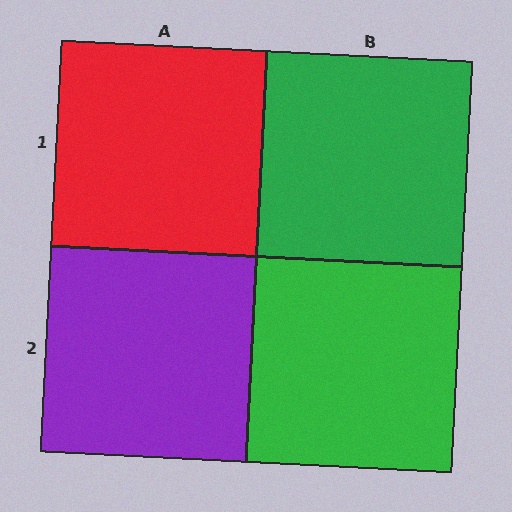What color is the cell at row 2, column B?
Green.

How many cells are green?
2 cells are green.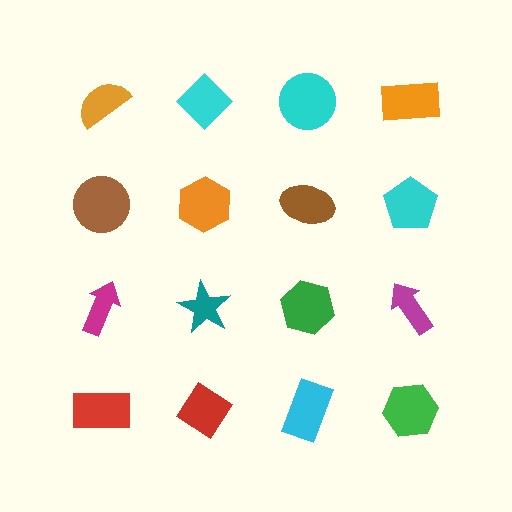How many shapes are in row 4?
4 shapes.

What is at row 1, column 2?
A cyan diamond.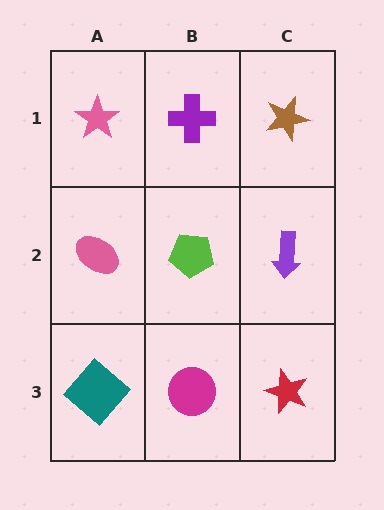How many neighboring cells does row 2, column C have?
3.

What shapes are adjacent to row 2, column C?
A brown star (row 1, column C), a red star (row 3, column C), a lime pentagon (row 2, column B).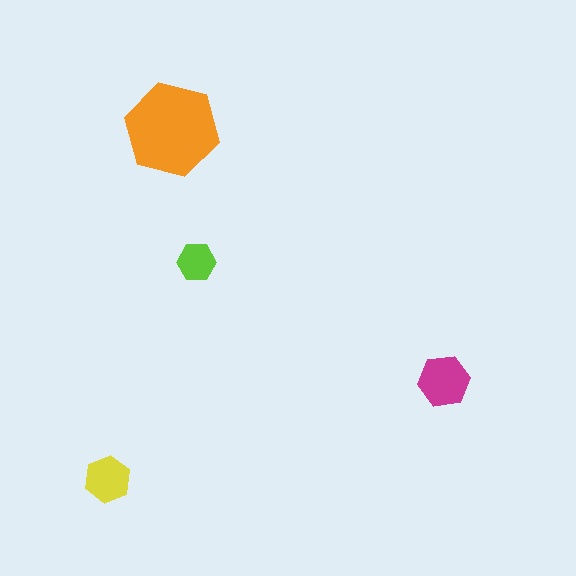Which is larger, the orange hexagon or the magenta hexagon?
The orange one.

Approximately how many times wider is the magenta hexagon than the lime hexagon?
About 1.5 times wider.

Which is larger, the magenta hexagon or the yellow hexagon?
The magenta one.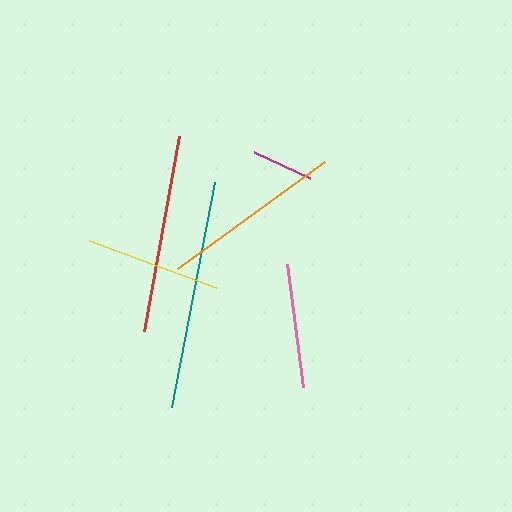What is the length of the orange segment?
The orange segment is approximately 182 pixels long.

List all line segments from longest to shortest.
From longest to shortest: teal, red, orange, yellow, pink, magenta.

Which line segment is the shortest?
The magenta line is the shortest at approximately 61 pixels.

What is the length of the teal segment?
The teal segment is approximately 229 pixels long.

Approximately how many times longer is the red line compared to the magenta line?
The red line is approximately 3.2 times the length of the magenta line.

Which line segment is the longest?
The teal line is the longest at approximately 229 pixels.